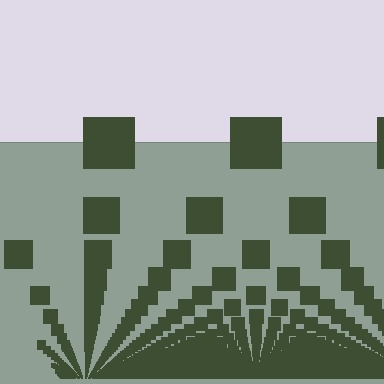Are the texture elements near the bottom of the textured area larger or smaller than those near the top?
Smaller. The gradient is inverted — elements near the bottom are smaller and denser.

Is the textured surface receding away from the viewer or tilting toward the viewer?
The surface appears to tilt toward the viewer. Texture elements get larger and sparser toward the top.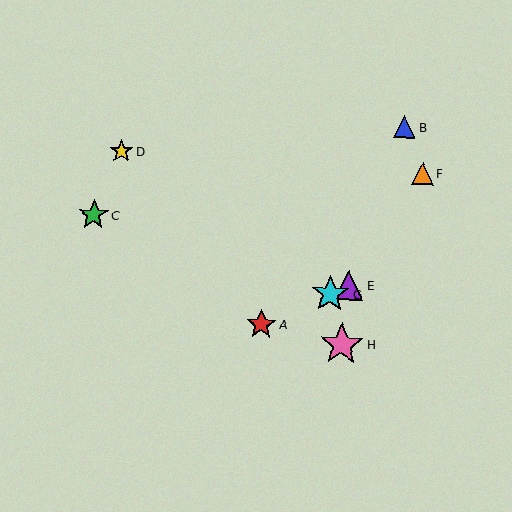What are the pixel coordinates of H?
Object H is at (342, 344).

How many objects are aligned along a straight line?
3 objects (A, E, G) are aligned along a straight line.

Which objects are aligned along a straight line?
Objects A, E, G are aligned along a straight line.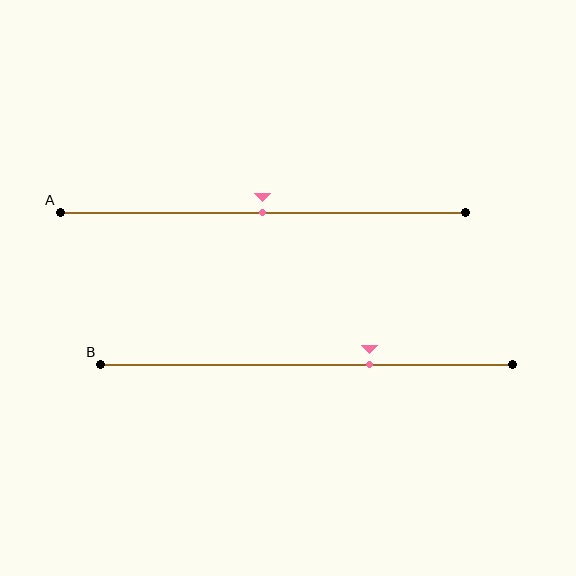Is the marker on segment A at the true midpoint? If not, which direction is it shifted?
Yes, the marker on segment A is at the true midpoint.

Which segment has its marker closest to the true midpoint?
Segment A has its marker closest to the true midpoint.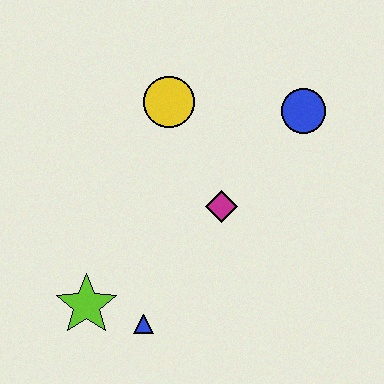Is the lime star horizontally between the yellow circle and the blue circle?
No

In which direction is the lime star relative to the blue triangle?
The lime star is to the left of the blue triangle.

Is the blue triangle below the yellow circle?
Yes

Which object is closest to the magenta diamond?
The yellow circle is closest to the magenta diamond.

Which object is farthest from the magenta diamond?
The lime star is farthest from the magenta diamond.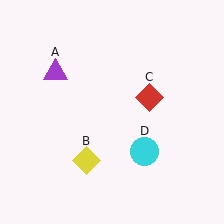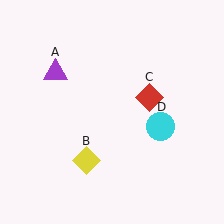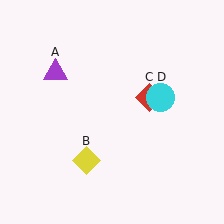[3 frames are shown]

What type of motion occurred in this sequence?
The cyan circle (object D) rotated counterclockwise around the center of the scene.